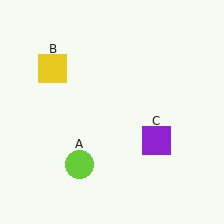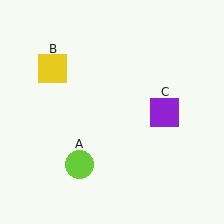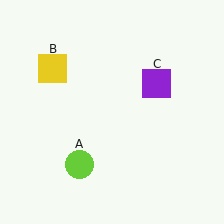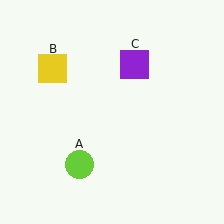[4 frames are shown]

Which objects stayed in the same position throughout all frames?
Lime circle (object A) and yellow square (object B) remained stationary.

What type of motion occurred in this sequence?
The purple square (object C) rotated counterclockwise around the center of the scene.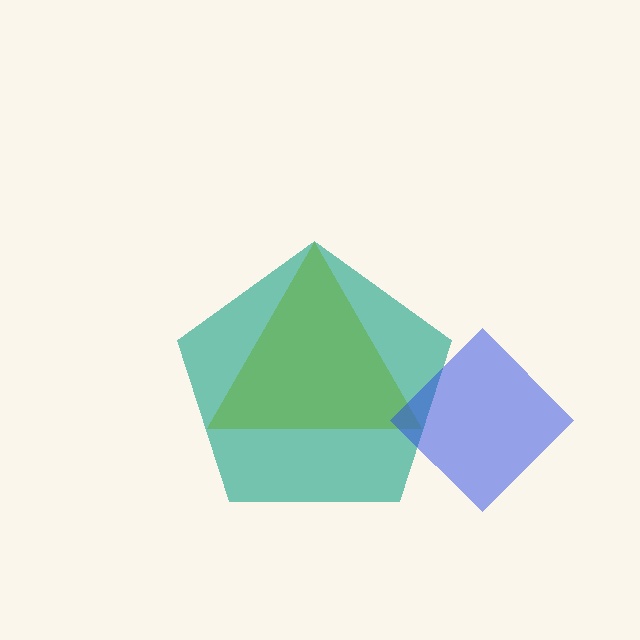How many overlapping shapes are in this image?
There are 3 overlapping shapes in the image.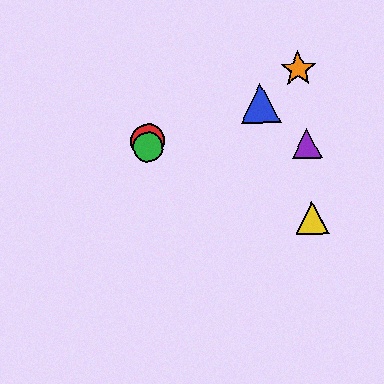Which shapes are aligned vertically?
The red circle, the green circle are aligned vertically.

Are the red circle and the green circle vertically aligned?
Yes, both are at x≈148.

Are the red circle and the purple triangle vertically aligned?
No, the red circle is at x≈148 and the purple triangle is at x≈307.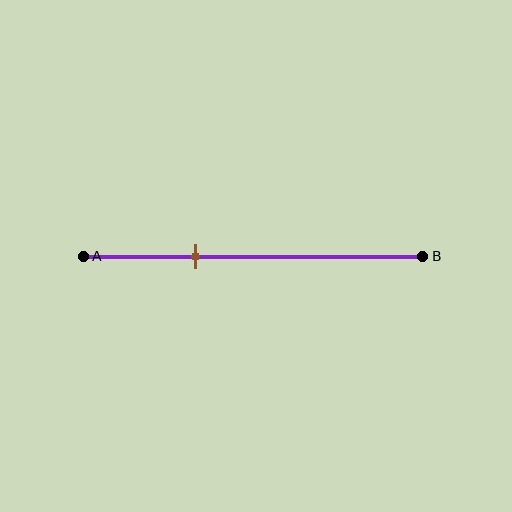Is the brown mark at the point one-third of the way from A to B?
Yes, the mark is approximately at the one-third point.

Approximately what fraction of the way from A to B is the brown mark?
The brown mark is approximately 35% of the way from A to B.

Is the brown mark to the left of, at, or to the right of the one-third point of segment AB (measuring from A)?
The brown mark is approximately at the one-third point of segment AB.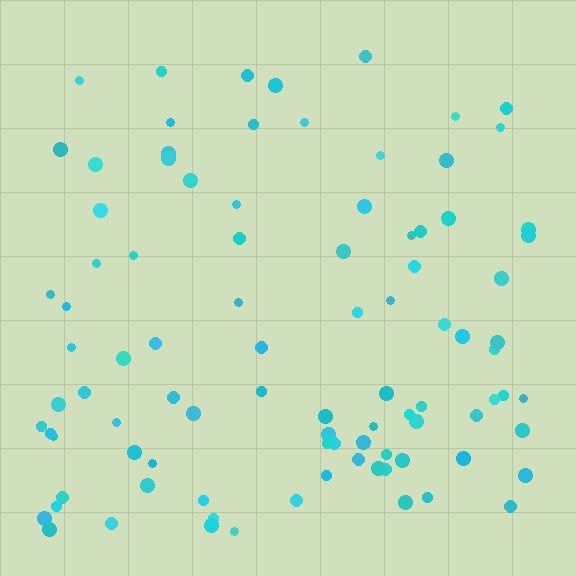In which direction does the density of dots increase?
From top to bottom, with the bottom side densest.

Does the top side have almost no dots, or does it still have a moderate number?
Still a moderate number, just noticeably fewer than the bottom.